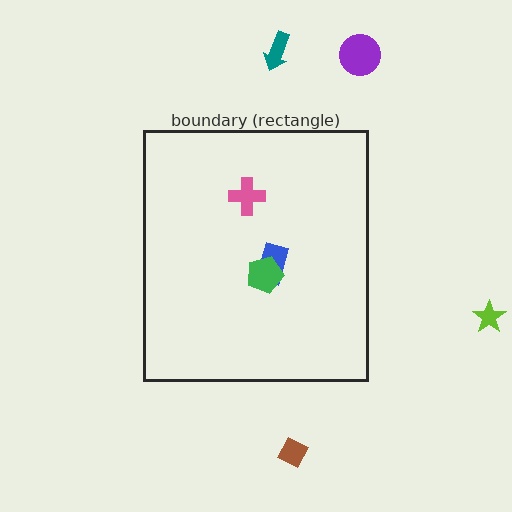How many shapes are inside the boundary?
3 inside, 4 outside.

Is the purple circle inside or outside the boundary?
Outside.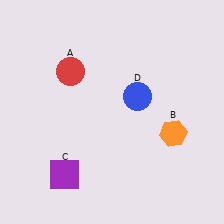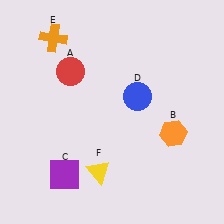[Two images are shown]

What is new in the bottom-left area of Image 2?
A yellow triangle (F) was added in the bottom-left area of Image 2.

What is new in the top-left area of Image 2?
An orange cross (E) was added in the top-left area of Image 2.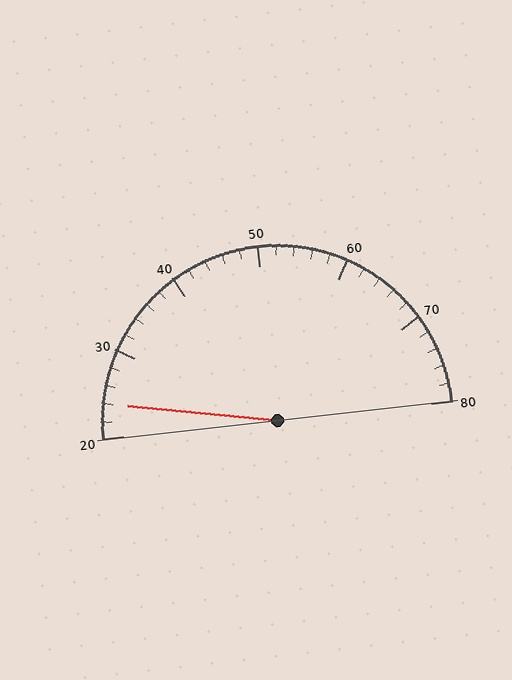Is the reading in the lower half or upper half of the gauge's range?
The reading is in the lower half of the range (20 to 80).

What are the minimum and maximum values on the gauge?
The gauge ranges from 20 to 80.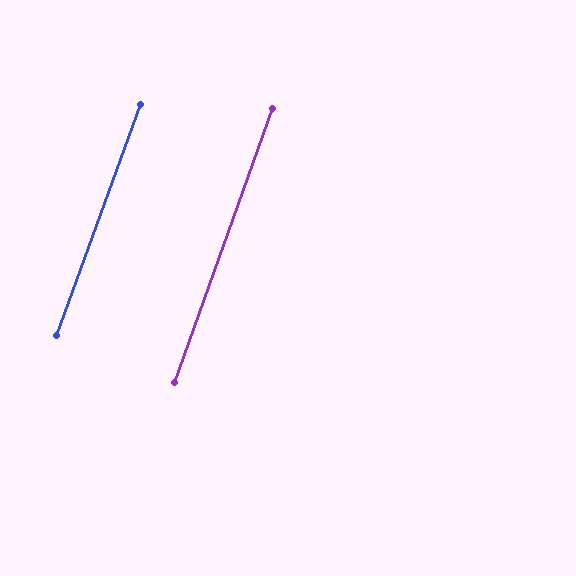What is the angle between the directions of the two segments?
Approximately 0 degrees.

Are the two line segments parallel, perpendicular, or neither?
Parallel — their directions differ by only 0.1°.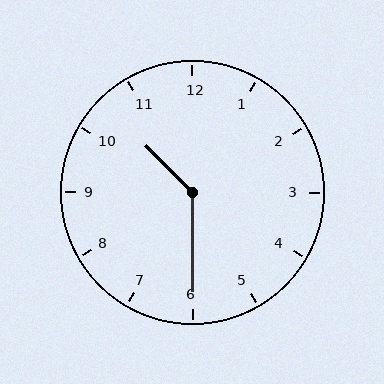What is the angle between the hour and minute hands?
Approximately 135 degrees.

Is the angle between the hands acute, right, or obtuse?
It is obtuse.